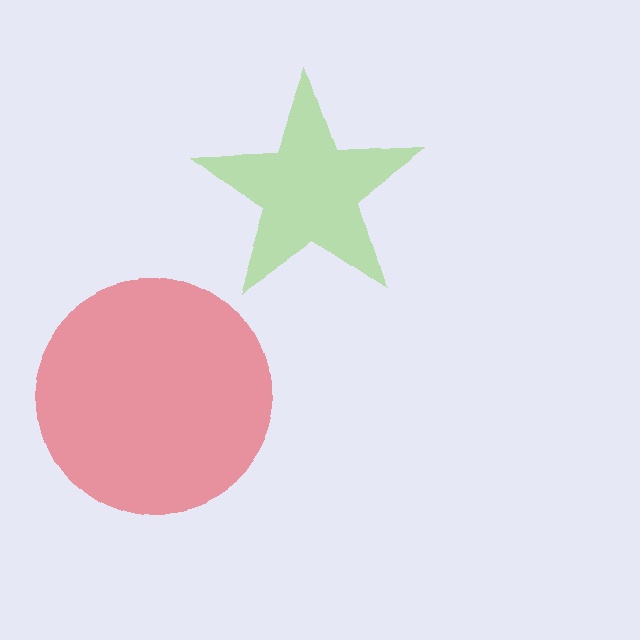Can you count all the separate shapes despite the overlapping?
Yes, there are 2 separate shapes.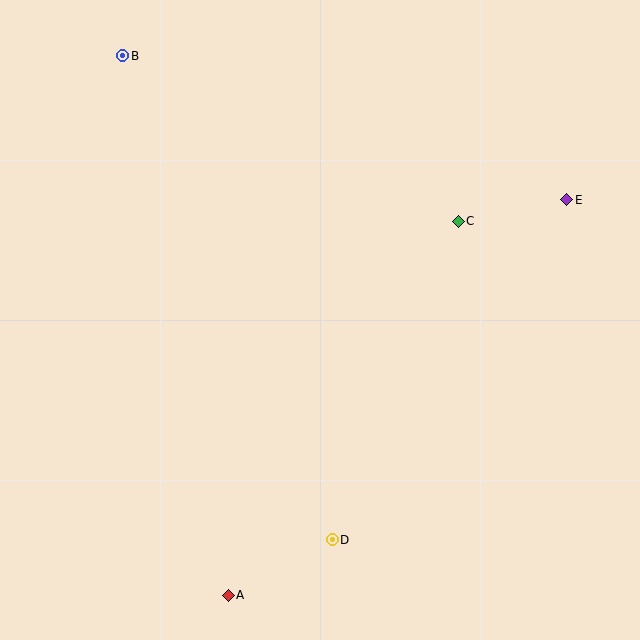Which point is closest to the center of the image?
Point C at (458, 221) is closest to the center.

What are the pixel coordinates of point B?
Point B is at (123, 56).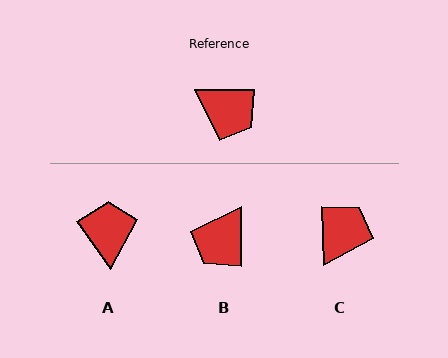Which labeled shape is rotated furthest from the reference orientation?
A, about 126 degrees away.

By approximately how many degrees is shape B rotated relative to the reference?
Approximately 90 degrees clockwise.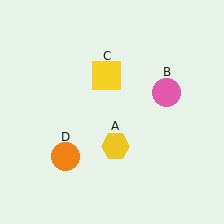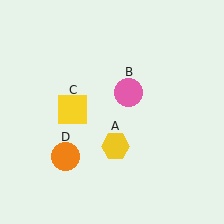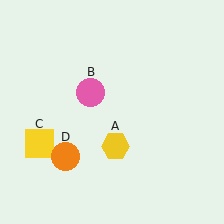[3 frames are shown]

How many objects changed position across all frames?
2 objects changed position: pink circle (object B), yellow square (object C).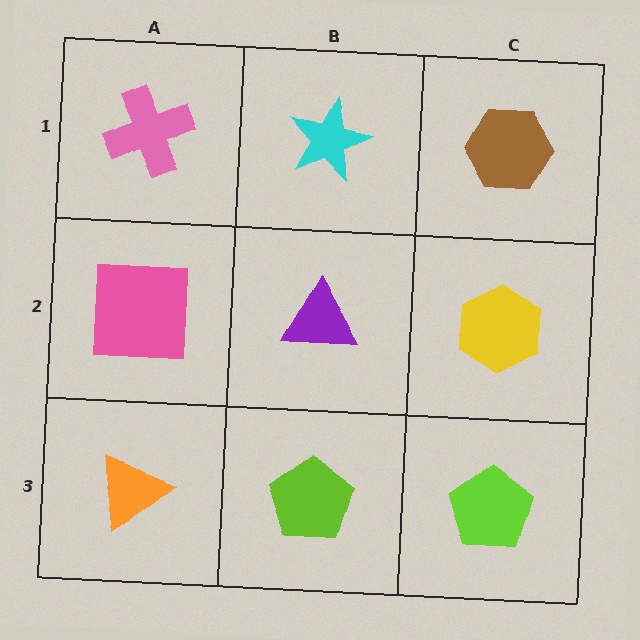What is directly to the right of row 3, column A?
A lime pentagon.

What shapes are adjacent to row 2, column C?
A brown hexagon (row 1, column C), a lime pentagon (row 3, column C), a purple triangle (row 2, column B).